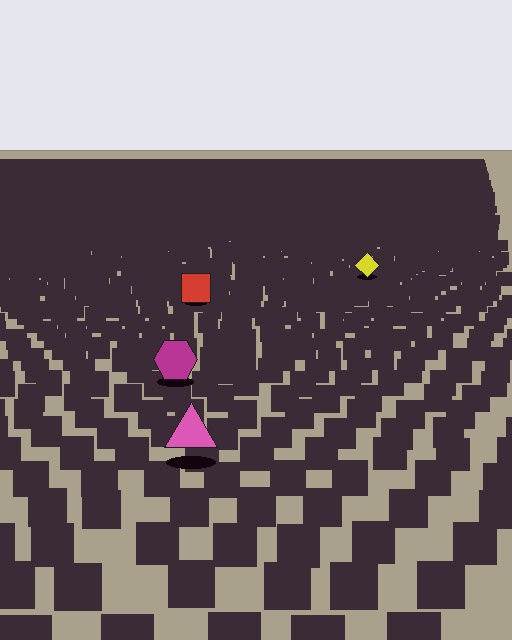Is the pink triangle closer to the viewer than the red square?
Yes. The pink triangle is closer — you can tell from the texture gradient: the ground texture is coarser near it.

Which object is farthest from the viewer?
The yellow diamond is farthest from the viewer. It appears smaller and the ground texture around it is denser.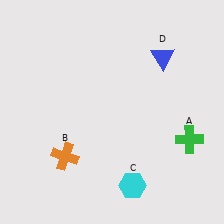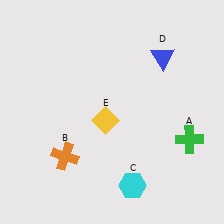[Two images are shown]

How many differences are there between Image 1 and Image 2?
There is 1 difference between the two images.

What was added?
A yellow diamond (E) was added in Image 2.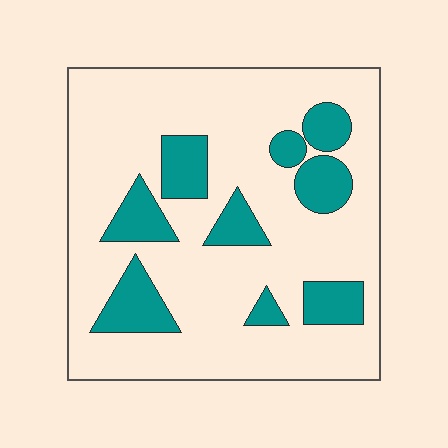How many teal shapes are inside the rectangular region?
9.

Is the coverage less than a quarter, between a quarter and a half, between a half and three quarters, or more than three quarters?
Less than a quarter.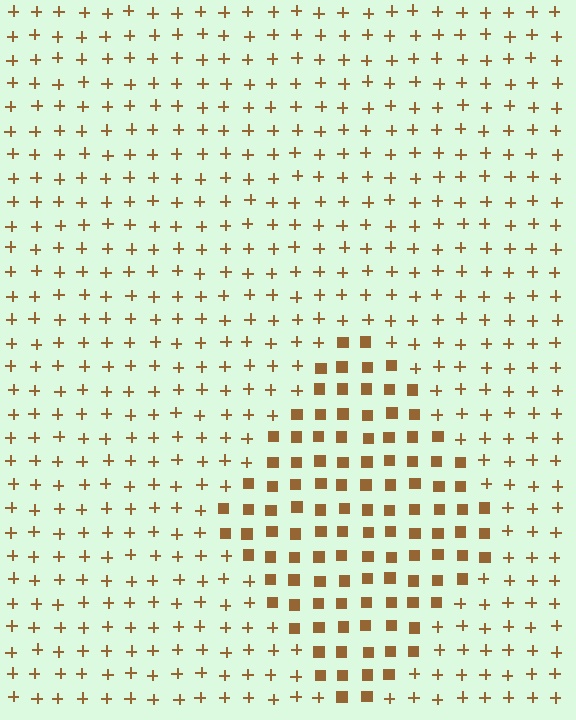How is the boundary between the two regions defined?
The boundary is defined by a change in element shape: squares inside vs. plus signs outside. All elements share the same color and spacing.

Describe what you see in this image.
The image is filled with small brown elements arranged in a uniform grid. A diamond-shaped region contains squares, while the surrounding area contains plus signs. The boundary is defined purely by the change in element shape.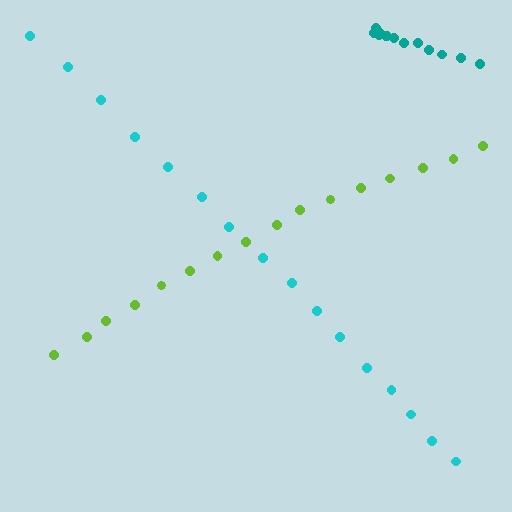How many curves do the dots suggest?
There are 3 distinct paths.